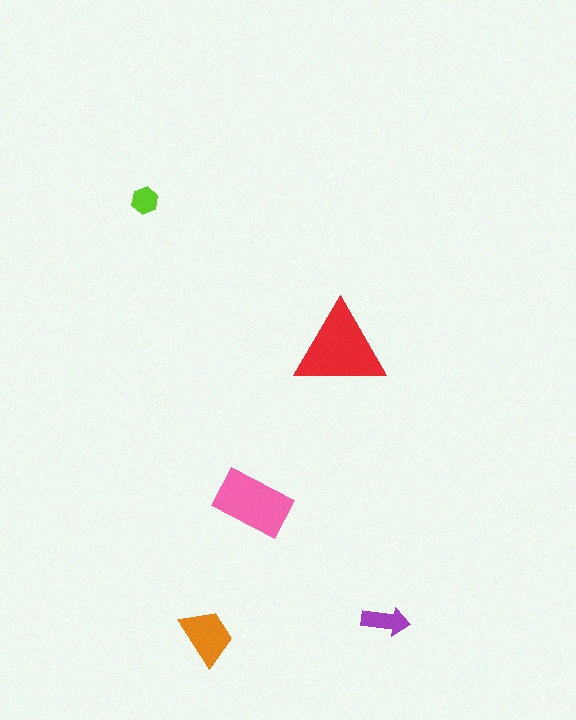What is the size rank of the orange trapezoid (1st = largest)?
3rd.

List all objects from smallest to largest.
The lime hexagon, the purple arrow, the orange trapezoid, the pink rectangle, the red triangle.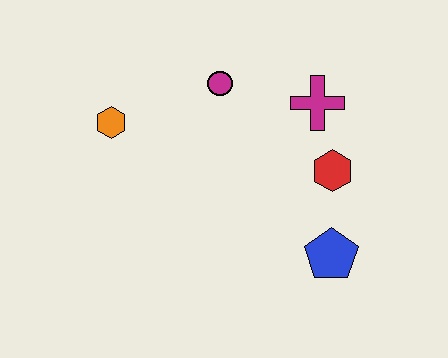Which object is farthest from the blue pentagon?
The orange hexagon is farthest from the blue pentagon.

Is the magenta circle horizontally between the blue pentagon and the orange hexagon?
Yes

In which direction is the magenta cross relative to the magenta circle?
The magenta cross is to the right of the magenta circle.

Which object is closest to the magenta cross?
The red hexagon is closest to the magenta cross.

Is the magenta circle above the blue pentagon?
Yes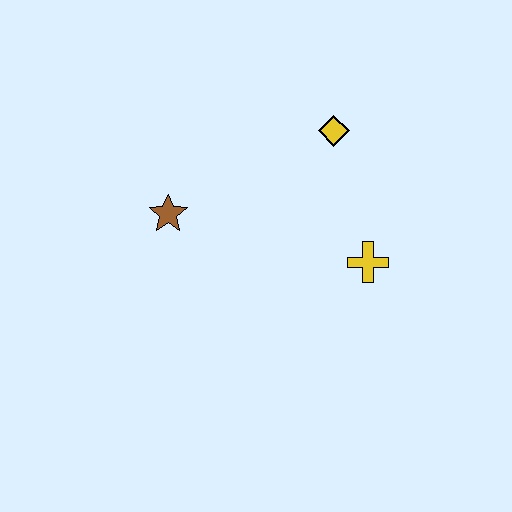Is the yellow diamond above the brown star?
Yes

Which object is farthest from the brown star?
The yellow cross is farthest from the brown star.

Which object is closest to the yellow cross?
The yellow diamond is closest to the yellow cross.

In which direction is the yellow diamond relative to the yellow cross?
The yellow diamond is above the yellow cross.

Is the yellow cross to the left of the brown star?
No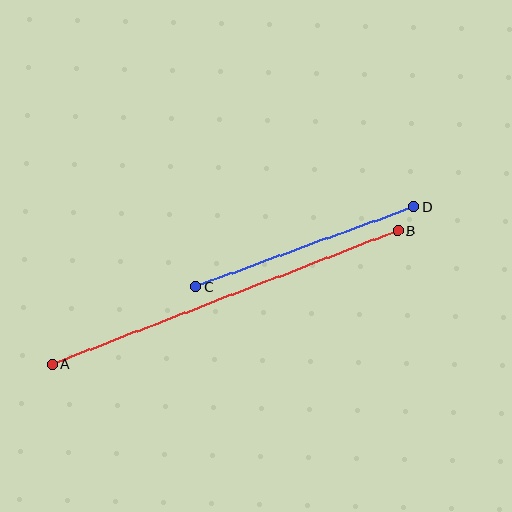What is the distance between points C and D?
The distance is approximately 232 pixels.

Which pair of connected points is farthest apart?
Points A and B are farthest apart.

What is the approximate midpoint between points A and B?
The midpoint is at approximately (225, 297) pixels.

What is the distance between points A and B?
The distance is approximately 370 pixels.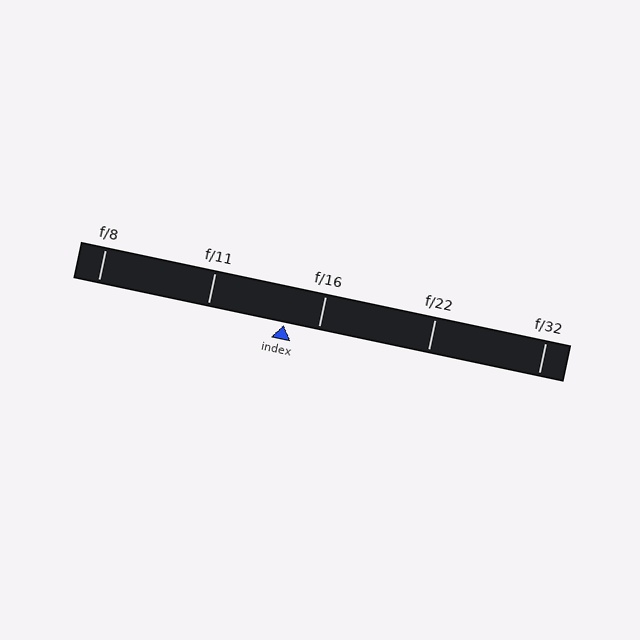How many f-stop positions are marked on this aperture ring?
There are 5 f-stop positions marked.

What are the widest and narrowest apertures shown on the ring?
The widest aperture shown is f/8 and the narrowest is f/32.